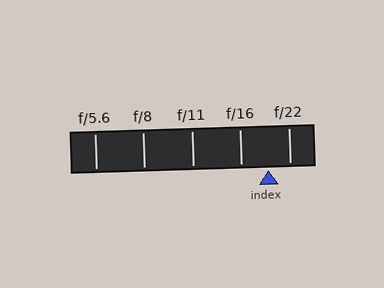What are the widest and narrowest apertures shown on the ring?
The widest aperture shown is f/5.6 and the narrowest is f/22.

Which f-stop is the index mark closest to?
The index mark is closest to f/22.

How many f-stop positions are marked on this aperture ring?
There are 5 f-stop positions marked.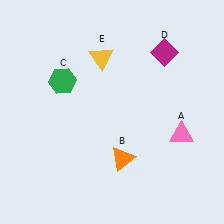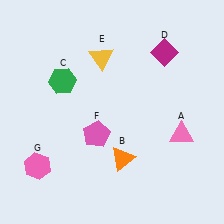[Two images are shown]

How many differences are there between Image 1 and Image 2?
There are 2 differences between the two images.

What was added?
A pink pentagon (F), a pink hexagon (G) were added in Image 2.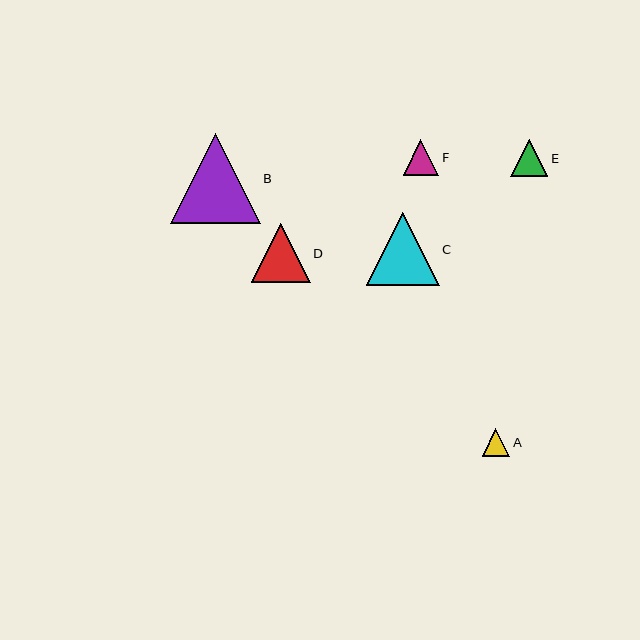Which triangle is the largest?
Triangle B is the largest with a size of approximately 90 pixels.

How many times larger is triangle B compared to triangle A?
Triangle B is approximately 3.3 times the size of triangle A.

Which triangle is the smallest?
Triangle A is the smallest with a size of approximately 27 pixels.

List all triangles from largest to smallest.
From largest to smallest: B, C, D, E, F, A.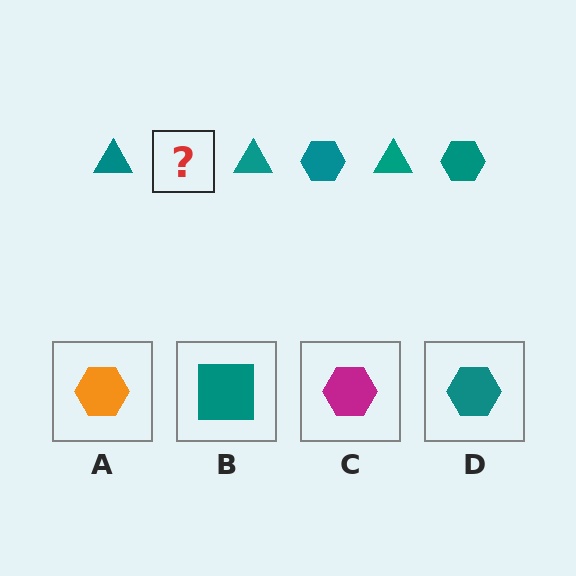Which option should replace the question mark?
Option D.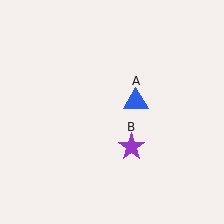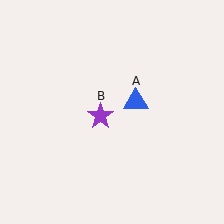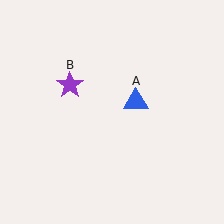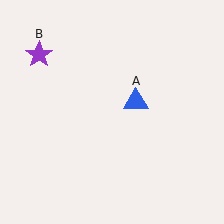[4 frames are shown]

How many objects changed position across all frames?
1 object changed position: purple star (object B).